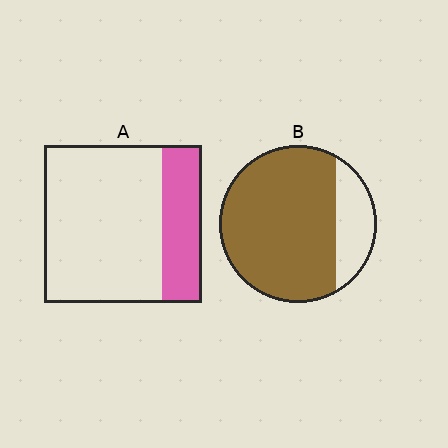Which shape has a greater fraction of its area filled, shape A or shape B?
Shape B.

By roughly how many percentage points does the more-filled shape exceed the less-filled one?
By roughly 55 percentage points (B over A).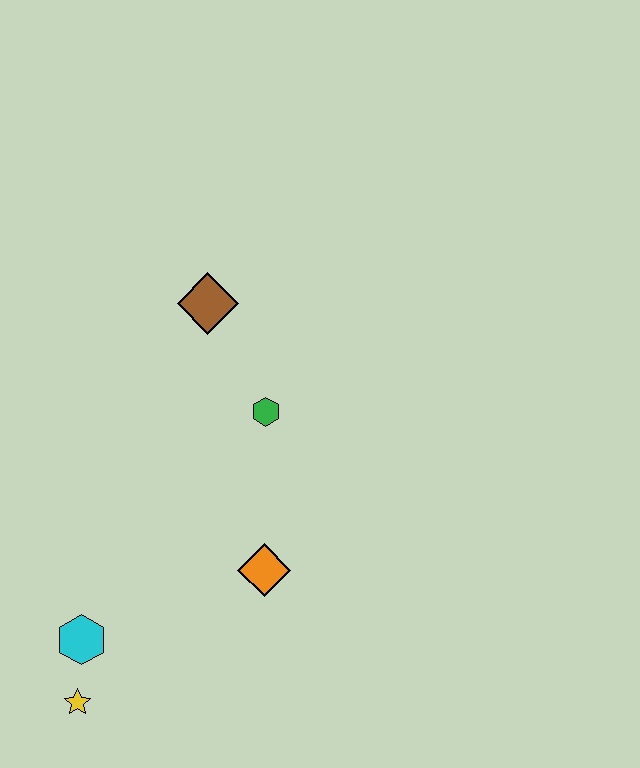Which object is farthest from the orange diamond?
The brown diamond is farthest from the orange diamond.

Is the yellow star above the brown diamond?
No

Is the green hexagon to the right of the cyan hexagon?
Yes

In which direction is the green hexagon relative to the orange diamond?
The green hexagon is above the orange diamond.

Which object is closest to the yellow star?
The cyan hexagon is closest to the yellow star.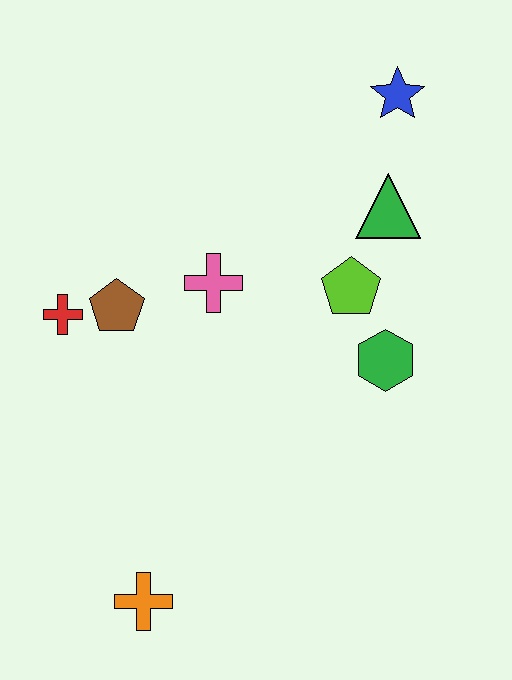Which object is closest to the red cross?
The brown pentagon is closest to the red cross.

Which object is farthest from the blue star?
The orange cross is farthest from the blue star.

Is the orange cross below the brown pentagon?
Yes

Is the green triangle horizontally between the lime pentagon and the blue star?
Yes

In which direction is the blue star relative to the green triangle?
The blue star is above the green triangle.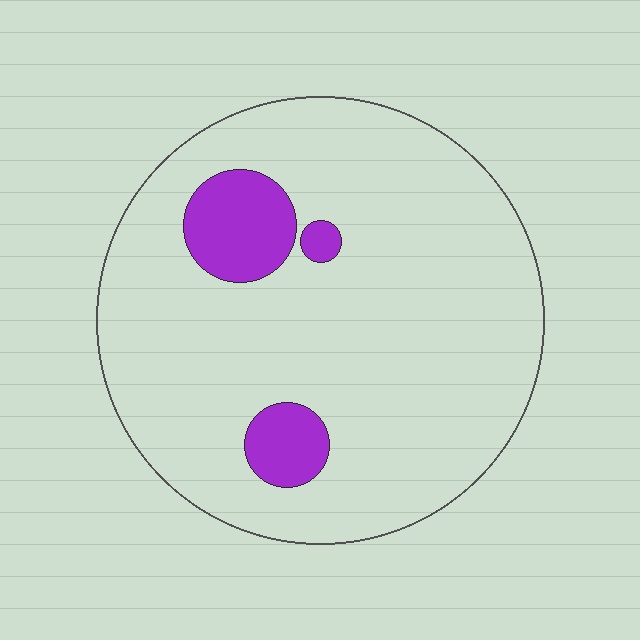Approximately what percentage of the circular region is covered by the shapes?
Approximately 10%.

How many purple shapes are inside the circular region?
3.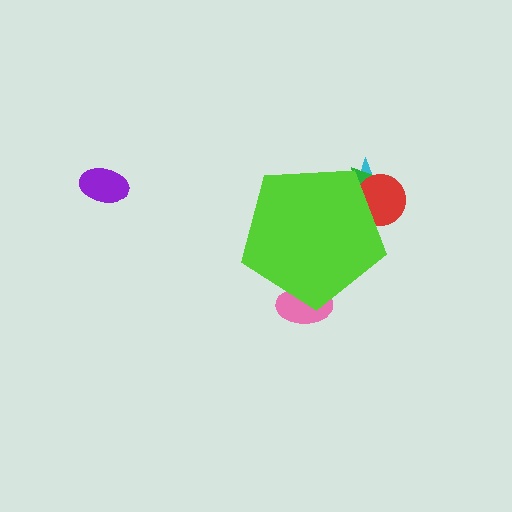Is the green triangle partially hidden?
Yes, the green triangle is partially hidden behind the lime pentagon.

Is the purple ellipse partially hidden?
No, the purple ellipse is fully visible.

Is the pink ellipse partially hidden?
Yes, the pink ellipse is partially hidden behind the lime pentagon.